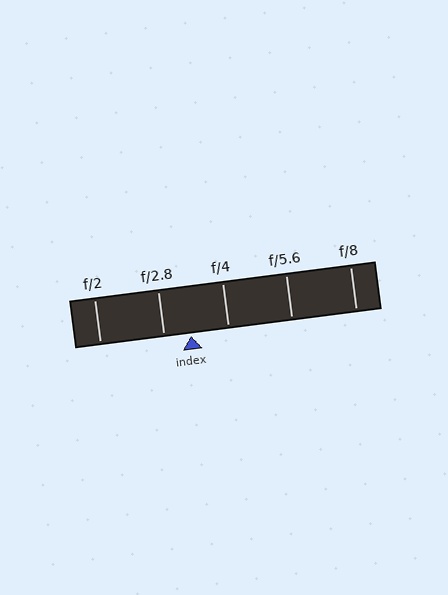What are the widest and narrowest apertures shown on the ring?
The widest aperture shown is f/2 and the narrowest is f/8.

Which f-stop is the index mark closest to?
The index mark is closest to f/2.8.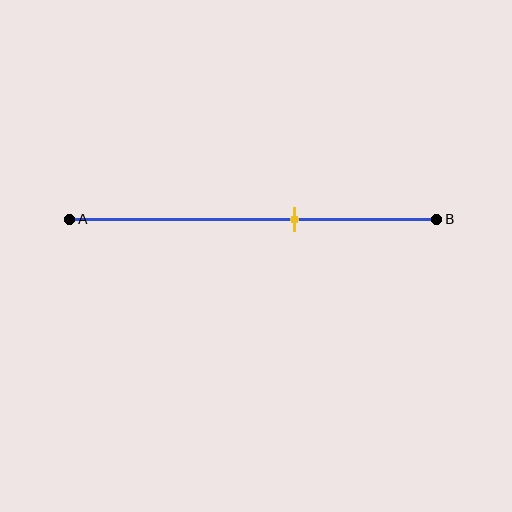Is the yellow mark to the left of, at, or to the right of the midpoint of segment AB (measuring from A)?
The yellow mark is to the right of the midpoint of segment AB.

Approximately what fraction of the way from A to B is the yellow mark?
The yellow mark is approximately 60% of the way from A to B.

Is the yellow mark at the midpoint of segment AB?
No, the mark is at about 60% from A, not at the 50% midpoint.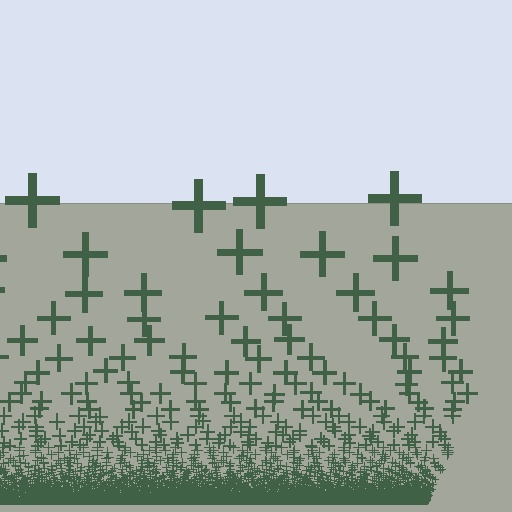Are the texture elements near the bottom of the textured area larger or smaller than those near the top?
Smaller. The gradient is inverted — elements near the bottom are smaller and denser.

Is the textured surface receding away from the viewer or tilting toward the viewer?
The surface appears to tilt toward the viewer. Texture elements get larger and sparser toward the top.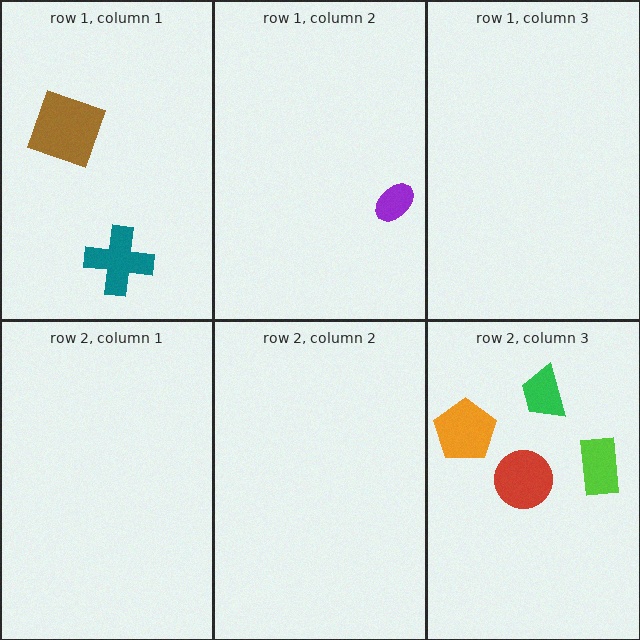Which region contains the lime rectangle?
The row 2, column 3 region.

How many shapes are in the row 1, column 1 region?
2.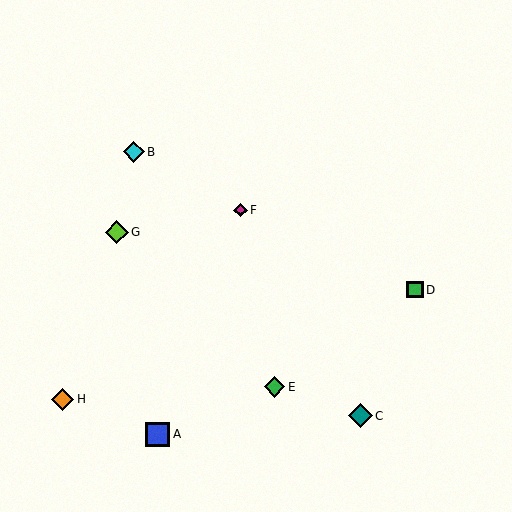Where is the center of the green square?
The center of the green square is at (415, 290).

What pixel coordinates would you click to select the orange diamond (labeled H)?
Click at (63, 400) to select the orange diamond H.